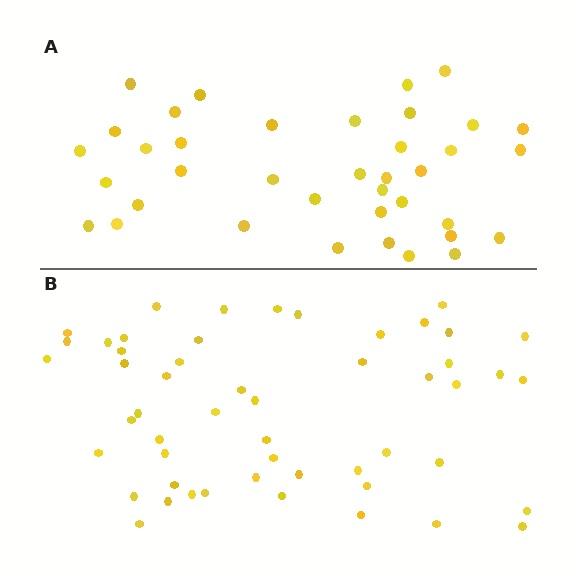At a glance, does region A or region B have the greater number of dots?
Region B (the bottom region) has more dots.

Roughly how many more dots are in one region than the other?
Region B has approximately 15 more dots than region A.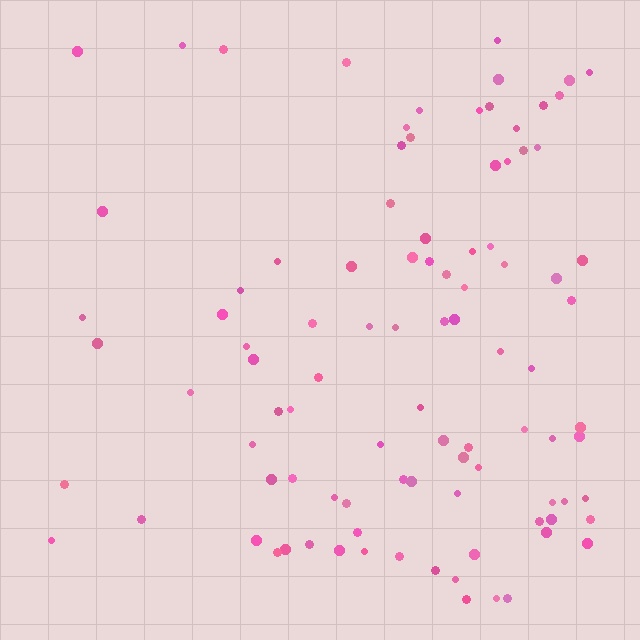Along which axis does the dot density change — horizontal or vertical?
Horizontal.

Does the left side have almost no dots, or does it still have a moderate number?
Still a moderate number, just noticeably fewer than the right.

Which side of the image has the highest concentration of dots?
The right.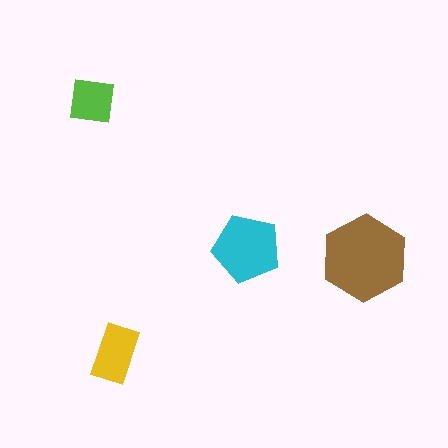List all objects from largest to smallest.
The brown hexagon, the cyan pentagon, the yellow rectangle, the lime square.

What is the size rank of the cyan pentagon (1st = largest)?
2nd.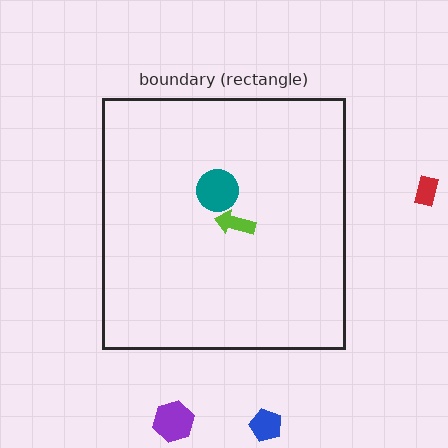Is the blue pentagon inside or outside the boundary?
Outside.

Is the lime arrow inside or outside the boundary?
Inside.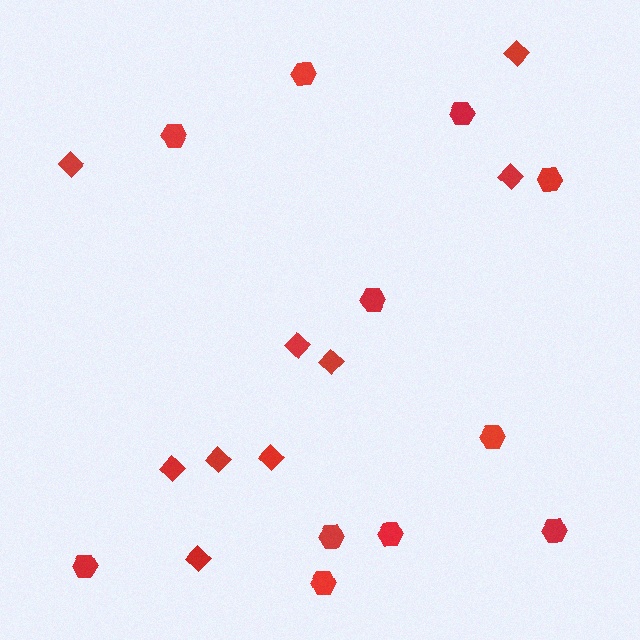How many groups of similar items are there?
There are 2 groups: one group of diamonds (9) and one group of hexagons (11).